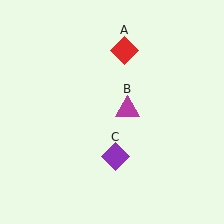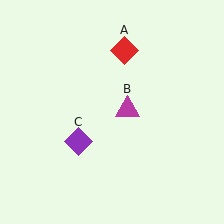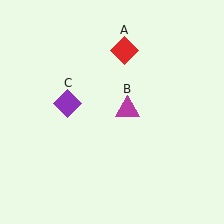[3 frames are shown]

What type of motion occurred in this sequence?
The purple diamond (object C) rotated clockwise around the center of the scene.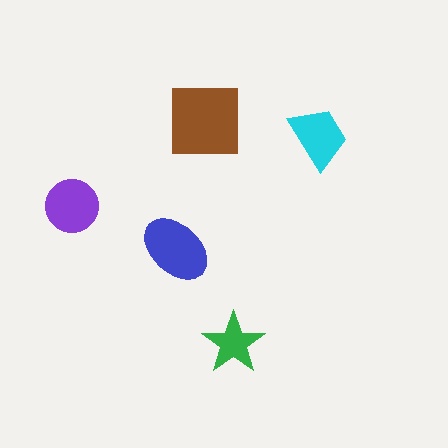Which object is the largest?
The brown square.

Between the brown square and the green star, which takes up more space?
The brown square.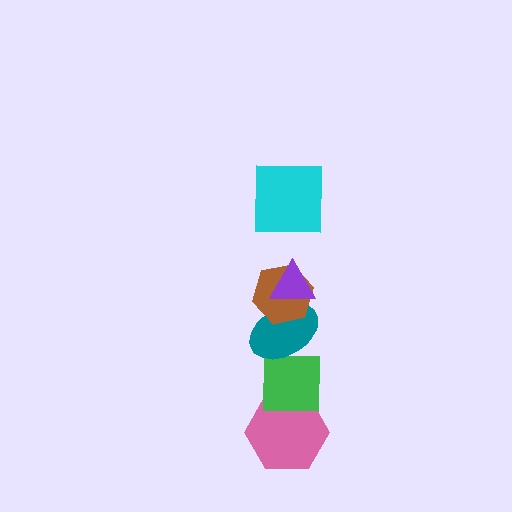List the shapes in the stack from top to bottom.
From top to bottom: the cyan square, the purple triangle, the brown hexagon, the teal ellipse, the green square, the pink hexagon.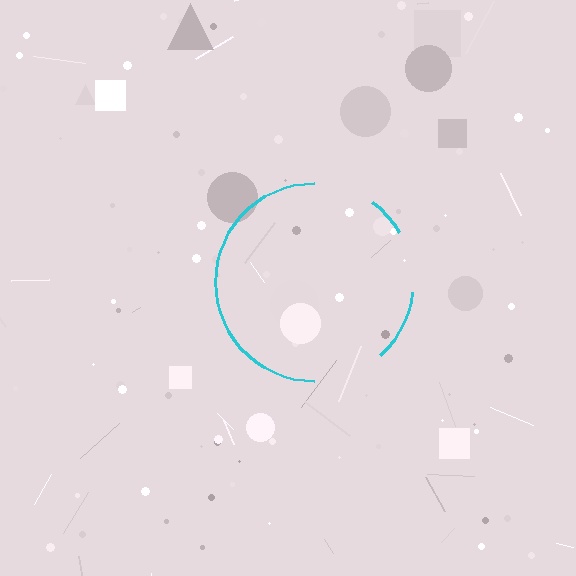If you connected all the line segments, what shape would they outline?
They would outline a circle.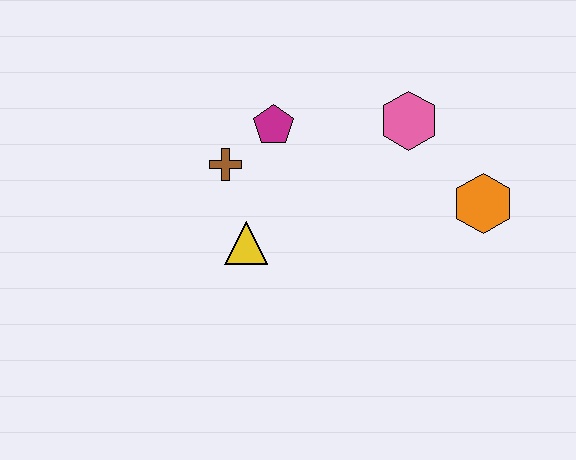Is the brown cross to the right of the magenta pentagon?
No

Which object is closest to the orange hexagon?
The pink hexagon is closest to the orange hexagon.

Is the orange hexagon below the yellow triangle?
No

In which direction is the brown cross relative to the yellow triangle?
The brown cross is above the yellow triangle.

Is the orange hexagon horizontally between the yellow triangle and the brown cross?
No